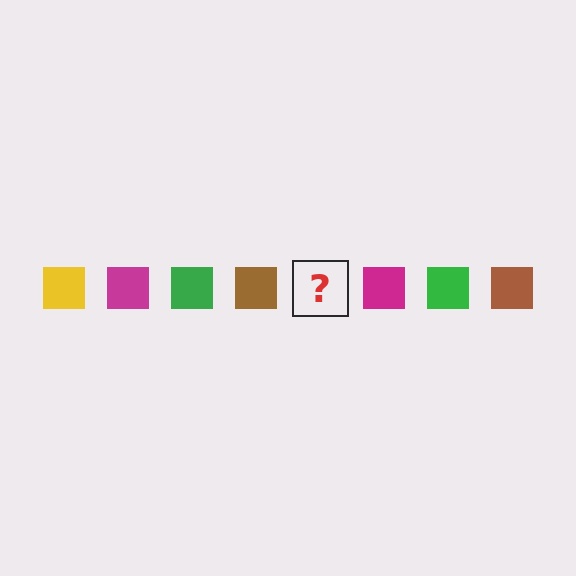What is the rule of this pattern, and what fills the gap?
The rule is that the pattern cycles through yellow, magenta, green, brown squares. The gap should be filled with a yellow square.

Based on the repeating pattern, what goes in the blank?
The blank should be a yellow square.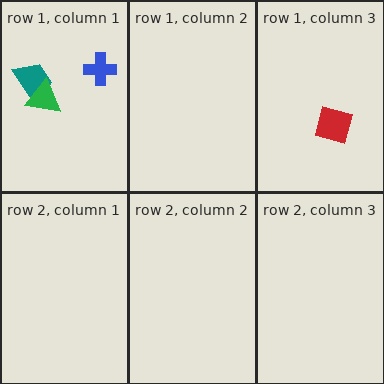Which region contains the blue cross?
The row 1, column 1 region.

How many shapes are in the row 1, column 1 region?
3.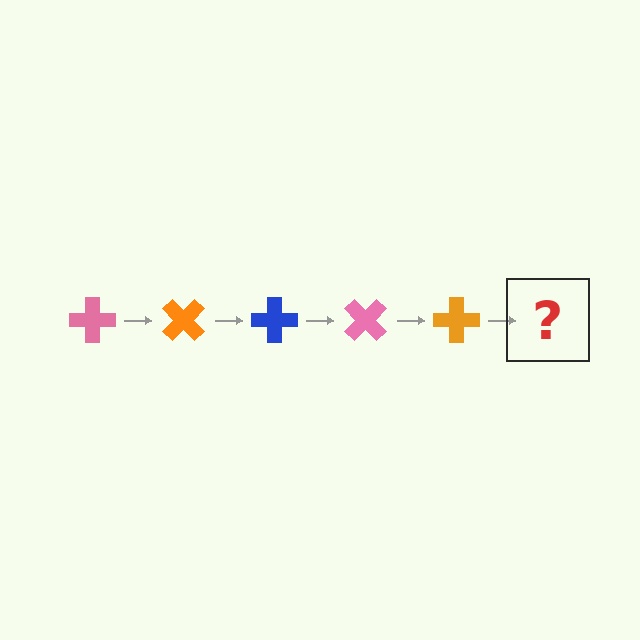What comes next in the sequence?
The next element should be a blue cross, rotated 225 degrees from the start.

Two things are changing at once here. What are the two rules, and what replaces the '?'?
The two rules are that it rotates 45 degrees each step and the color cycles through pink, orange, and blue. The '?' should be a blue cross, rotated 225 degrees from the start.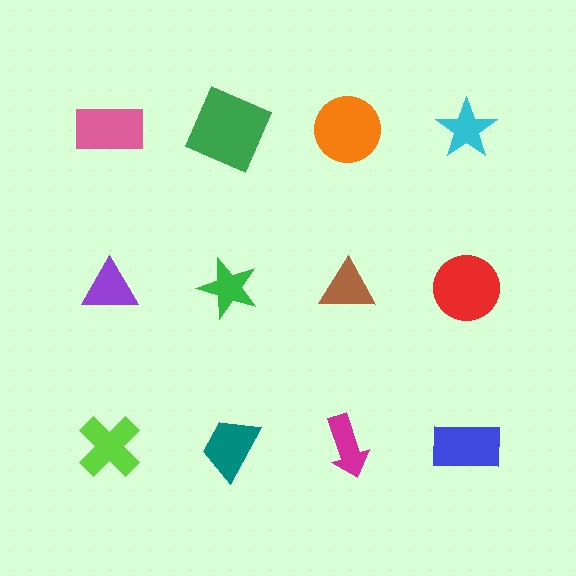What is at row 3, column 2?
A teal trapezoid.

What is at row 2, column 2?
A green star.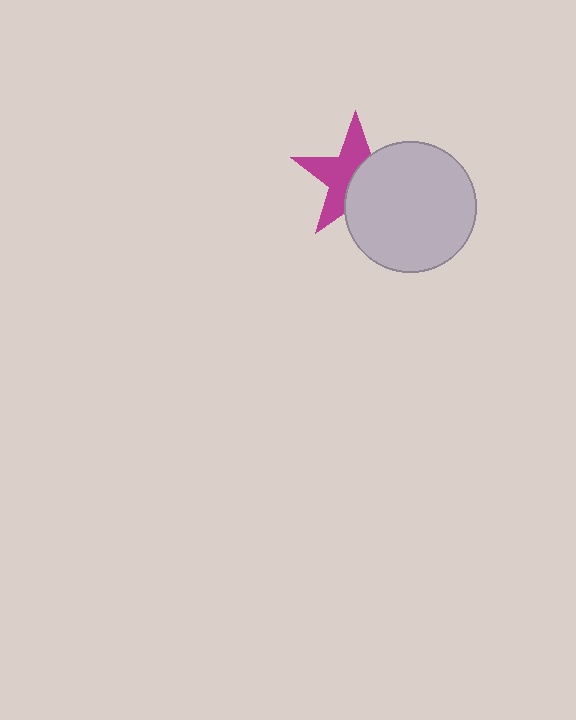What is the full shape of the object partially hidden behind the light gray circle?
The partially hidden object is a magenta star.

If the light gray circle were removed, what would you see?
You would see the complete magenta star.